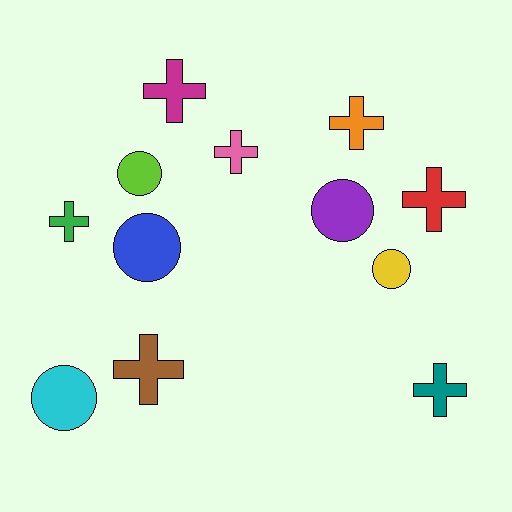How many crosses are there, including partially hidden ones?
There are 7 crosses.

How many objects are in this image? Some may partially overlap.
There are 12 objects.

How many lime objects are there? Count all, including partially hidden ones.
There is 1 lime object.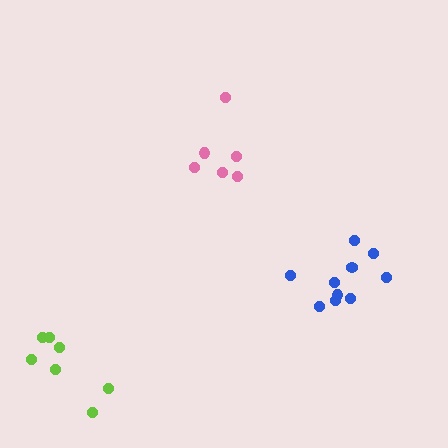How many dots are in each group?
Group 1: 7 dots, Group 2: 6 dots, Group 3: 10 dots (23 total).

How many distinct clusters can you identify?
There are 3 distinct clusters.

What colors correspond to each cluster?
The clusters are colored: lime, pink, blue.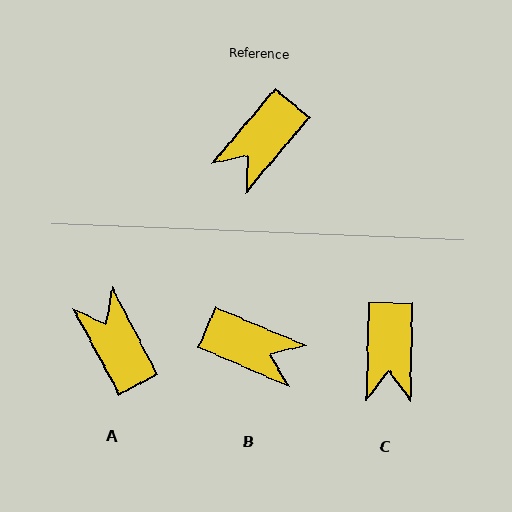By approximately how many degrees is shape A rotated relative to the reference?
Approximately 112 degrees clockwise.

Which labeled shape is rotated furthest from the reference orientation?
A, about 112 degrees away.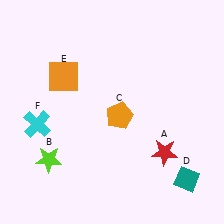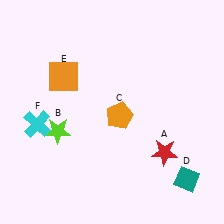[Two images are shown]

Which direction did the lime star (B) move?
The lime star (B) moved up.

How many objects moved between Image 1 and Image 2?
1 object moved between the two images.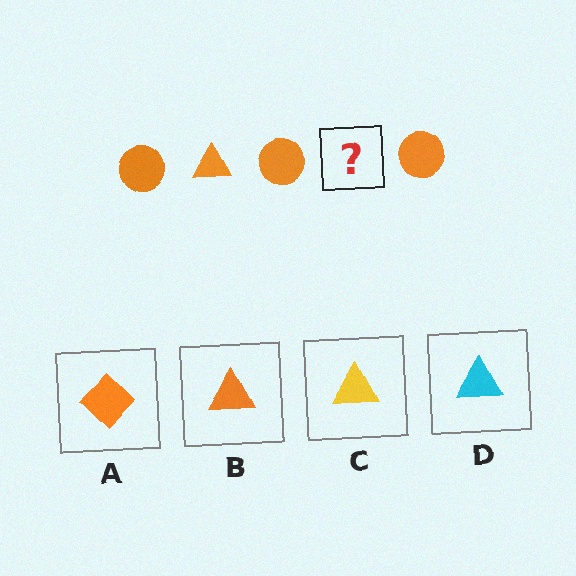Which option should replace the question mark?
Option B.